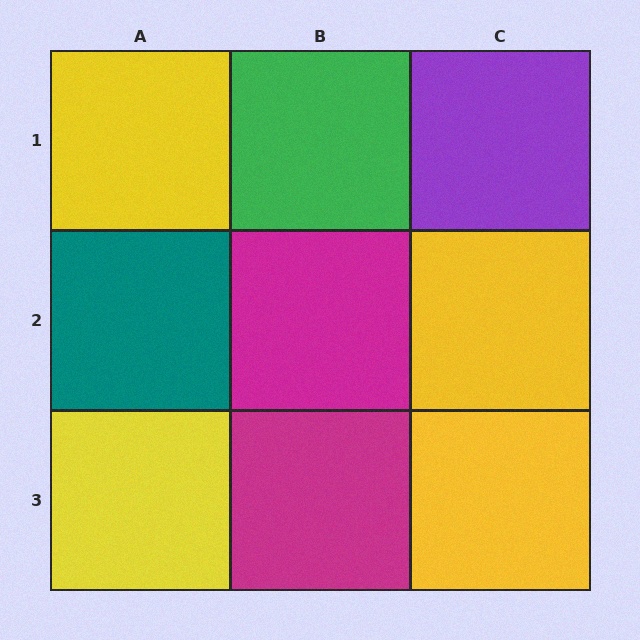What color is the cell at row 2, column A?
Teal.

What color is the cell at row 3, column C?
Yellow.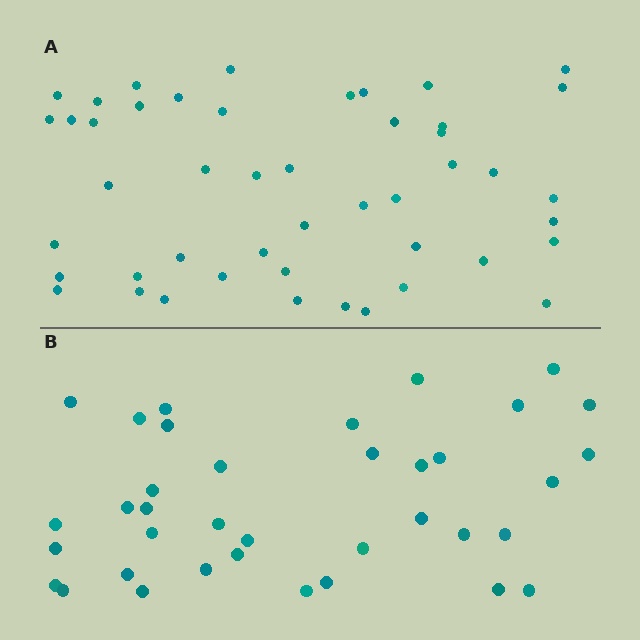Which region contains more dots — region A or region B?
Region A (the top region) has more dots.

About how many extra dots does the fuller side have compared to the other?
Region A has roughly 10 or so more dots than region B.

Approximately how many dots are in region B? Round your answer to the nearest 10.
About 40 dots. (The exact count is 37, which rounds to 40.)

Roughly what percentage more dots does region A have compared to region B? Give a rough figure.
About 25% more.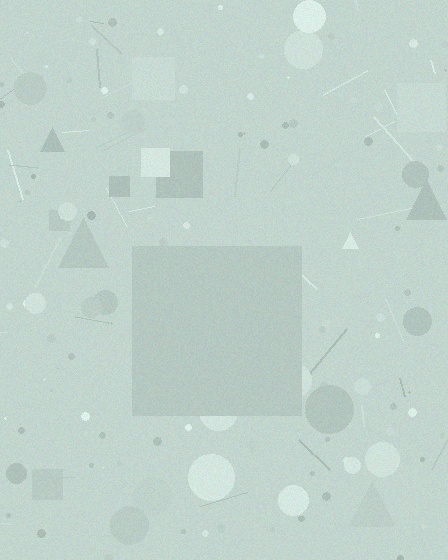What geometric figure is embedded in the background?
A square is embedded in the background.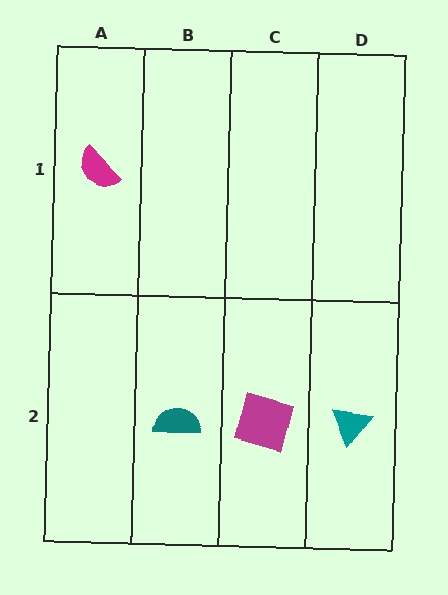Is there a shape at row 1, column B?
No, that cell is empty.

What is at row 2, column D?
A teal triangle.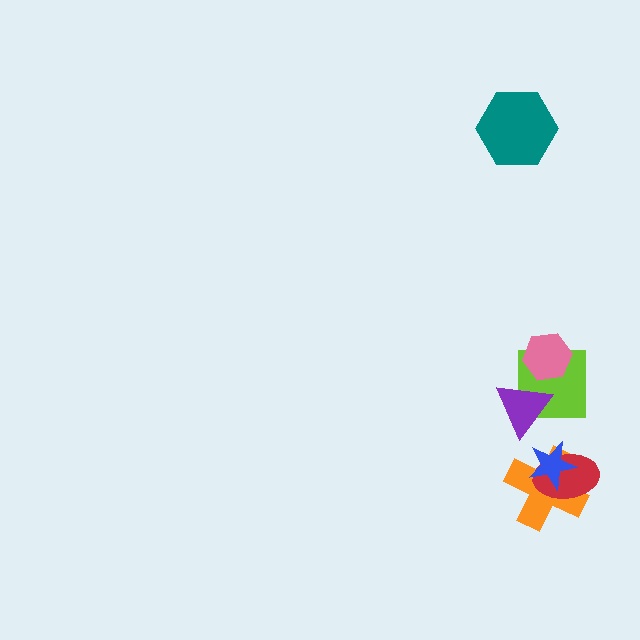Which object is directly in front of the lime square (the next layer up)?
The pink hexagon is directly in front of the lime square.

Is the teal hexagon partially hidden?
No, no other shape covers it.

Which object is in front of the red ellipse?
The blue star is in front of the red ellipse.